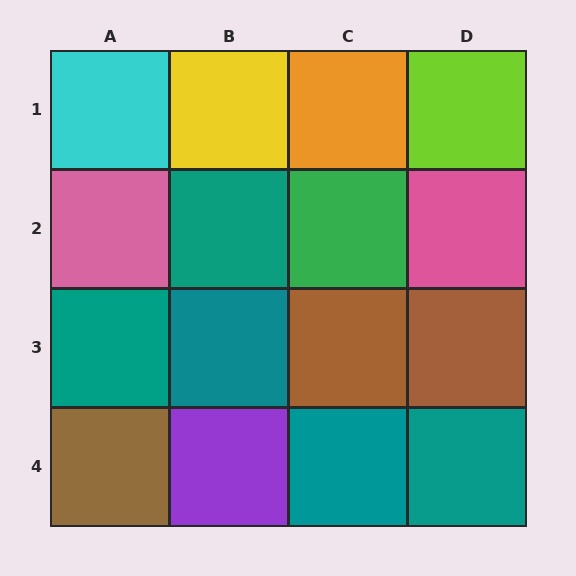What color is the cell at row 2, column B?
Teal.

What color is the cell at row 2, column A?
Pink.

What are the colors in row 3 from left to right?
Teal, teal, brown, brown.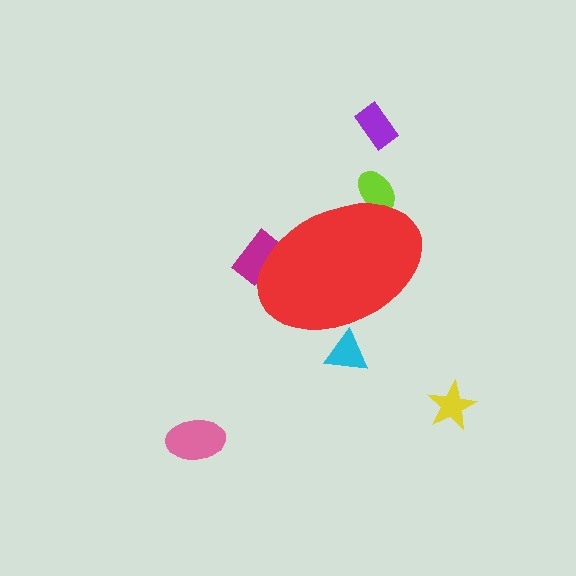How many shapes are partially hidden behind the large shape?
3 shapes are partially hidden.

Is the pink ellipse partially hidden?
No, the pink ellipse is fully visible.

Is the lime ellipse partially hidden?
Yes, the lime ellipse is partially hidden behind the red ellipse.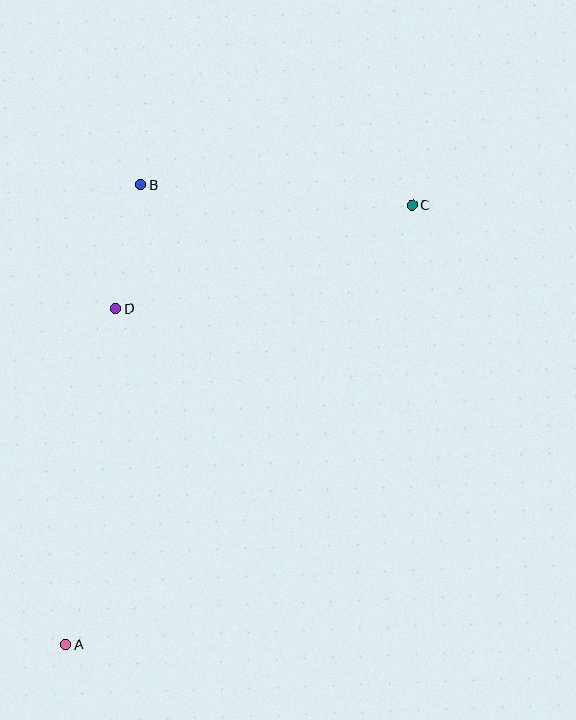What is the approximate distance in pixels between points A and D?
The distance between A and D is approximately 339 pixels.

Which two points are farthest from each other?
Points A and C are farthest from each other.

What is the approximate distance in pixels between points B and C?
The distance between B and C is approximately 272 pixels.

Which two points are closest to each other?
Points B and D are closest to each other.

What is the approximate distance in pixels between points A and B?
The distance between A and B is approximately 466 pixels.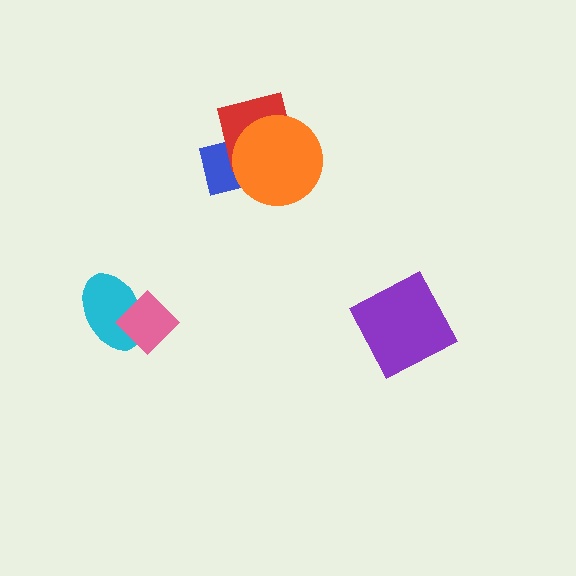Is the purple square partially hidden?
No, no other shape covers it.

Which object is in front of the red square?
The orange circle is in front of the red square.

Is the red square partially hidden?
Yes, it is partially covered by another shape.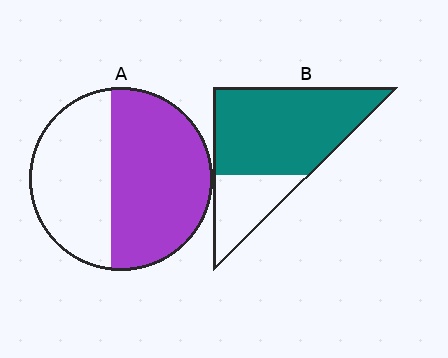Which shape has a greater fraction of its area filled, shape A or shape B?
Shape B.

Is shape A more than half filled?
Yes.